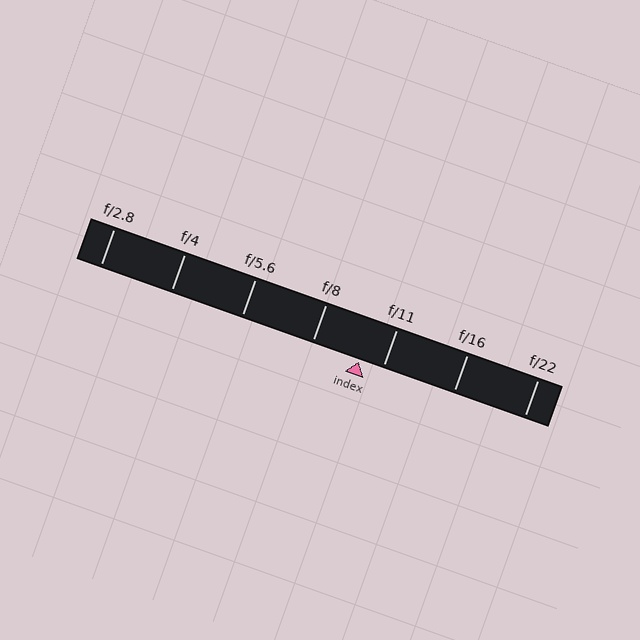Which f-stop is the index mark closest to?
The index mark is closest to f/11.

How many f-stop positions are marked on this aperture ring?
There are 7 f-stop positions marked.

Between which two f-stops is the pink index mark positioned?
The index mark is between f/8 and f/11.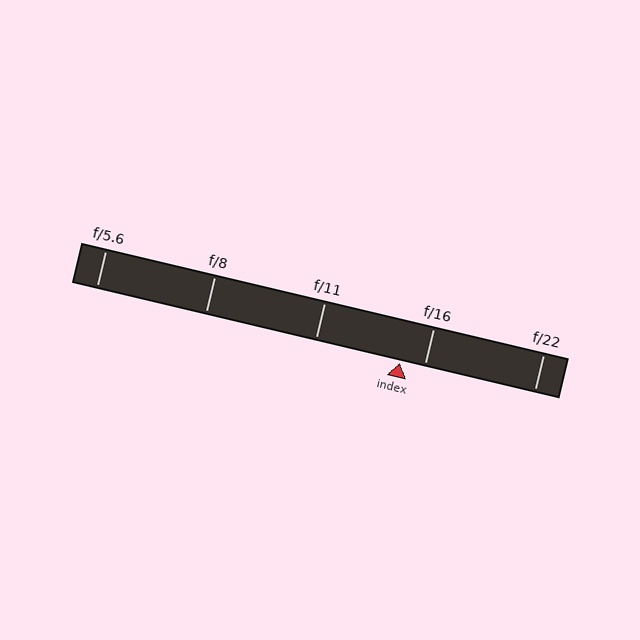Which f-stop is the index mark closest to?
The index mark is closest to f/16.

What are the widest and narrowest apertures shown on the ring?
The widest aperture shown is f/5.6 and the narrowest is f/22.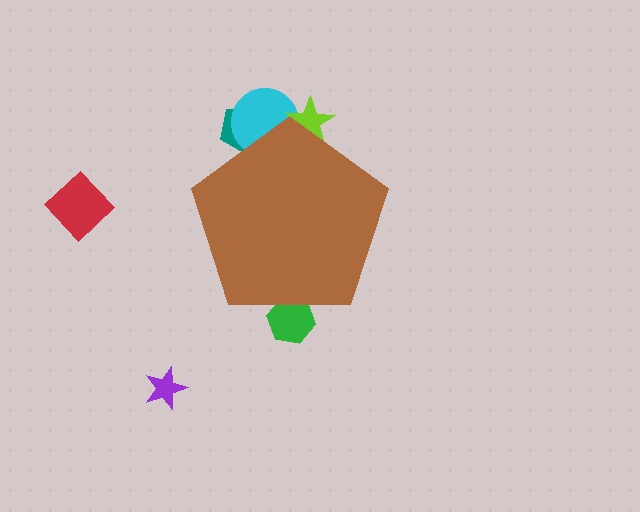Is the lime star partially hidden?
Yes, the lime star is partially hidden behind the brown pentagon.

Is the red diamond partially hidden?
No, the red diamond is fully visible.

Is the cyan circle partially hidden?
Yes, the cyan circle is partially hidden behind the brown pentagon.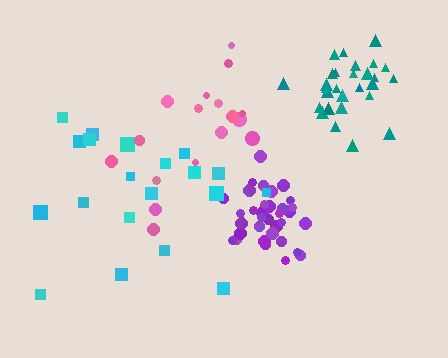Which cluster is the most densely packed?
Purple.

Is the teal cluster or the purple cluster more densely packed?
Purple.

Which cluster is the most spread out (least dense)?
Pink.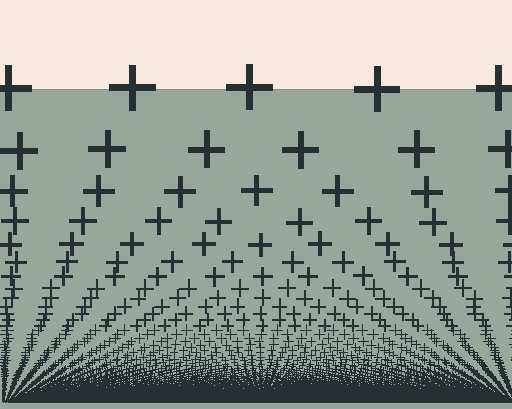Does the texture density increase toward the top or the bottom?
Density increases toward the bottom.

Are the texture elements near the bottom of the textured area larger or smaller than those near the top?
Smaller. The gradient is inverted — elements near the bottom are smaller and denser.